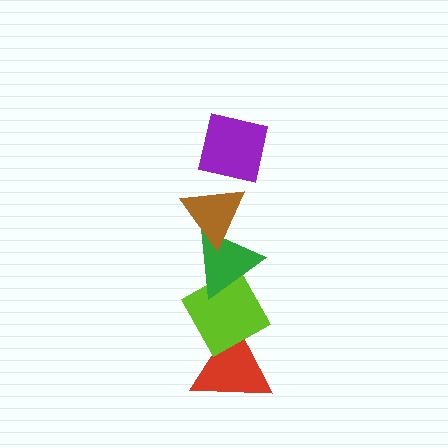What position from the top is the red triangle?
The red triangle is 5th from the top.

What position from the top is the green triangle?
The green triangle is 3rd from the top.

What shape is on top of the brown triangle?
The purple square is on top of the brown triangle.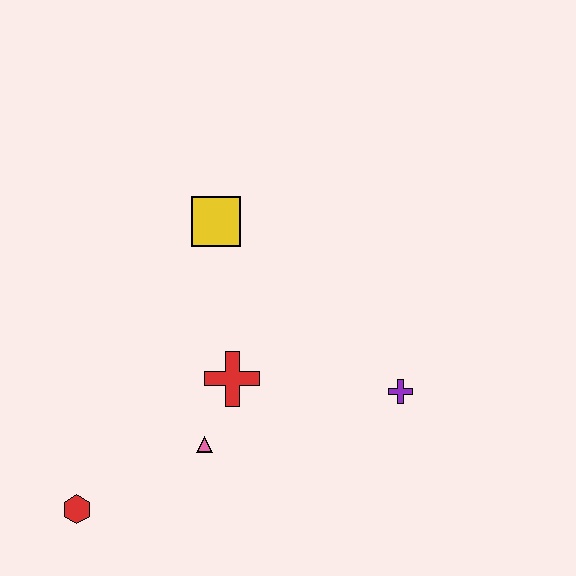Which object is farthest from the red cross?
The red hexagon is farthest from the red cross.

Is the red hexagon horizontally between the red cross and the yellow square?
No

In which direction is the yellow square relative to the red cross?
The yellow square is above the red cross.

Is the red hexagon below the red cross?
Yes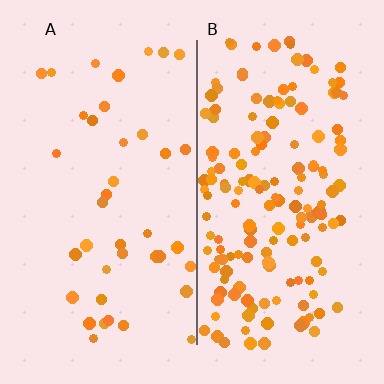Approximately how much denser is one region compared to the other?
Approximately 4.1× — region B over region A.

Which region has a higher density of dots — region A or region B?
B (the right).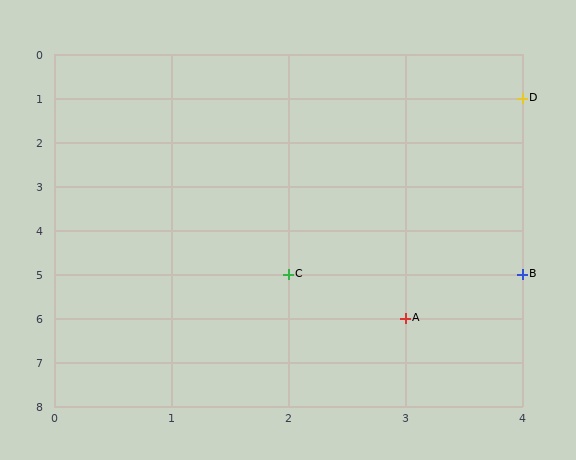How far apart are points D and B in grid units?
Points D and B are 4 rows apart.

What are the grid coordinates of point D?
Point D is at grid coordinates (4, 1).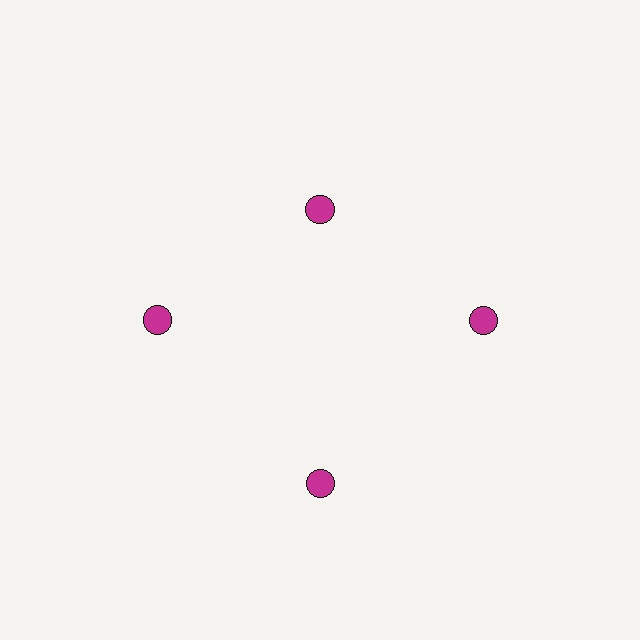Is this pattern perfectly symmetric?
No. The 4 magenta circles are arranged in a ring, but one element near the 12 o'clock position is pulled inward toward the center, breaking the 4-fold rotational symmetry.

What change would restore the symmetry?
The symmetry would be restored by moving it outward, back onto the ring so that all 4 circles sit at equal angles and equal distance from the center.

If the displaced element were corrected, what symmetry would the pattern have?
It would have 4-fold rotational symmetry — the pattern would map onto itself every 90 degrees.